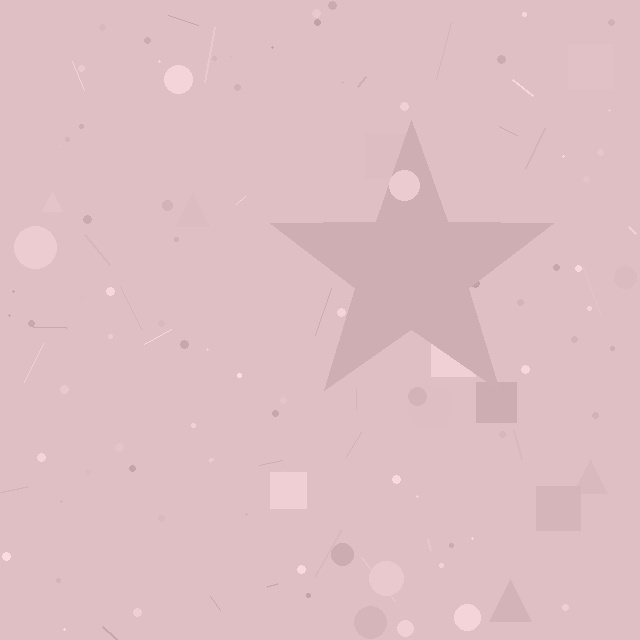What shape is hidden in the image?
A star is hidden in the image.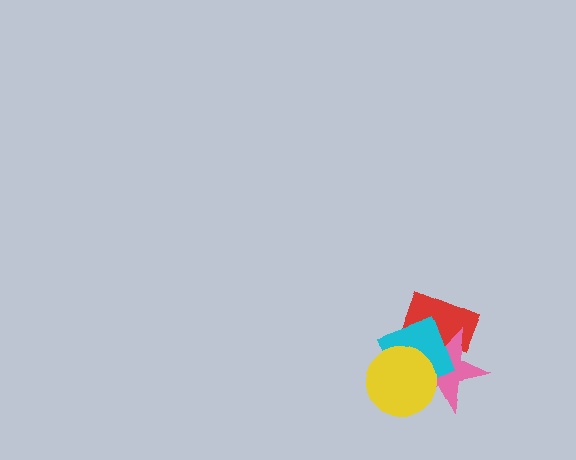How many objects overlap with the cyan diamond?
3 objects overlap with the cyan diamond.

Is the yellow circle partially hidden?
No, no other shape covers it.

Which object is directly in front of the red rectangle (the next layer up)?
The pink star is directly in front of the red rectangle.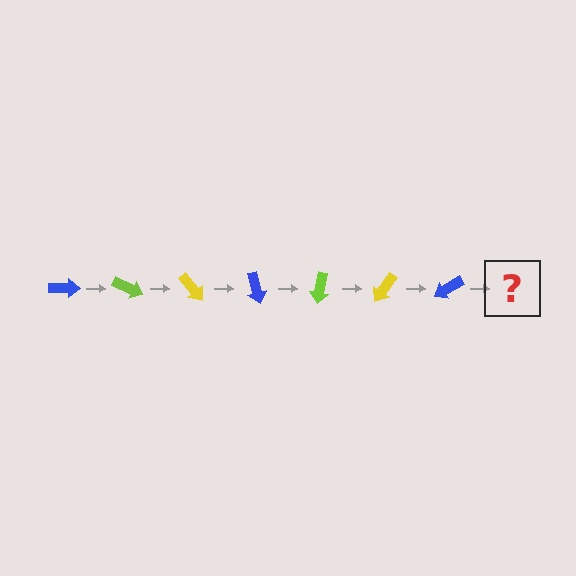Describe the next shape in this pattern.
It should be a lime arrow, rotated 175 degrees from the start.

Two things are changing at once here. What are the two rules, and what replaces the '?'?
The two rules are that it rotates 25 degrees each step and the color cycles through blue, lime, and yellow. The '?' should be a lime arrow, rotated 175 degrees from the start.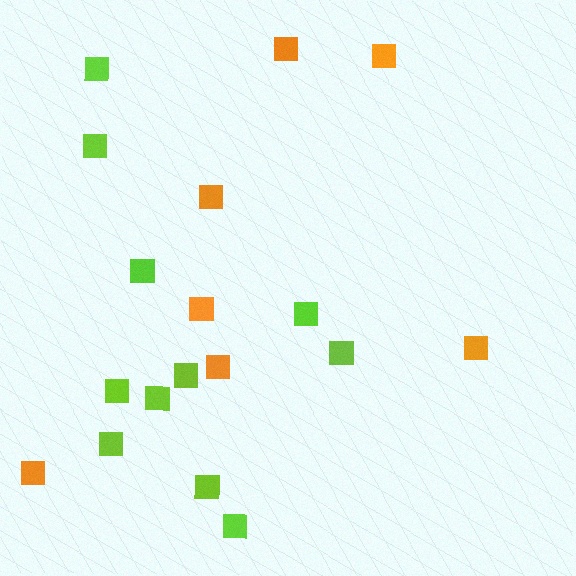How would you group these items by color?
There are 2 groups: one group of lime squares (11) and one group of orange squares (7).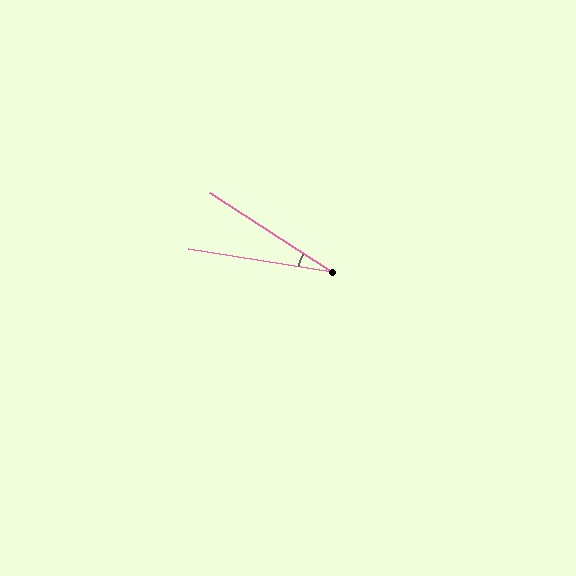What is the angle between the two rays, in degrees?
Approximately 24 degrees.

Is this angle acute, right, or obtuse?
It is acute.